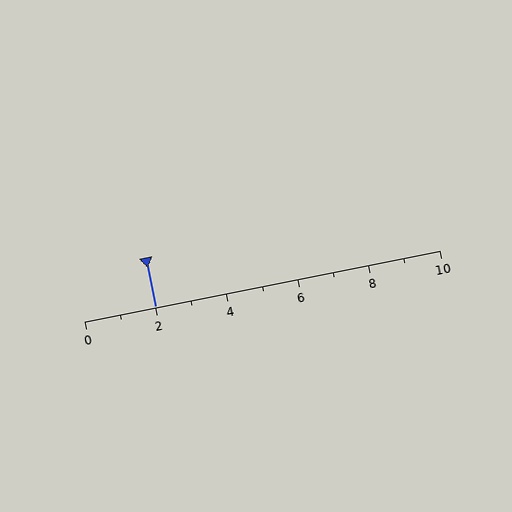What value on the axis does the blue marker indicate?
The marker indicates approximately 2.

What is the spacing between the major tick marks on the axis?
The major ticks are spaced 2 apart.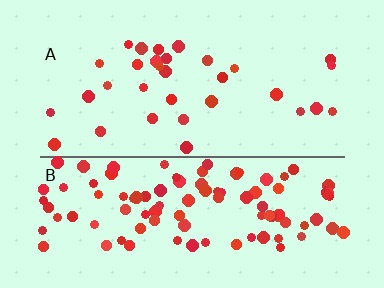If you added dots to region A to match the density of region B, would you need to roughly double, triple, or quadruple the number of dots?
Approximately triple.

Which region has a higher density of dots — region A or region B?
B (the bottom).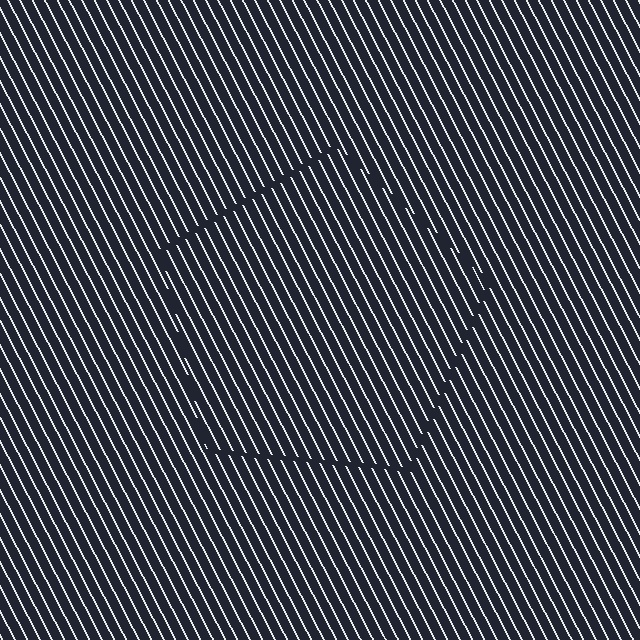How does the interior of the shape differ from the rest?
The interior of the shape contains the same grating, shifted by half a period — the contour is defined by the phase discontinuity where line-ends from the inner and outer gratings abut.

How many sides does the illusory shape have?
5 sides — the line-ends trace a pentagon.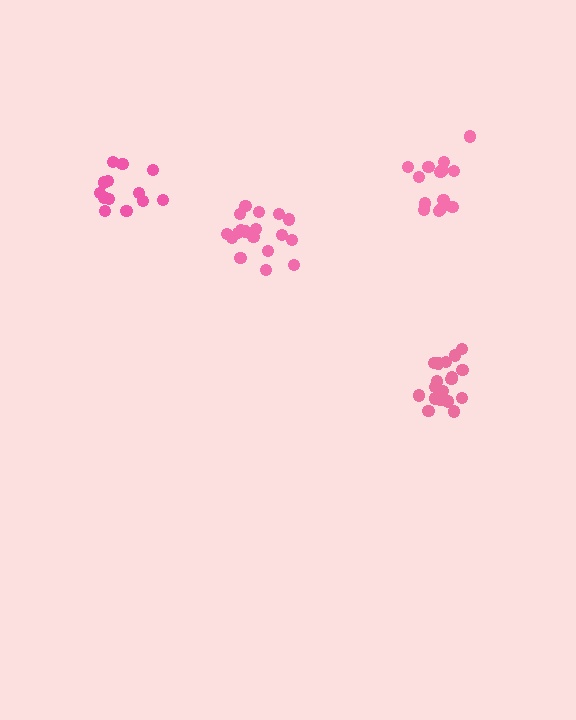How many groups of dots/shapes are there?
There are 4 groups.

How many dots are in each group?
Group 1: 13 dots, Group 2: 14 dots, Group 3: 19 dots, Group 4: 18 dots (64 total).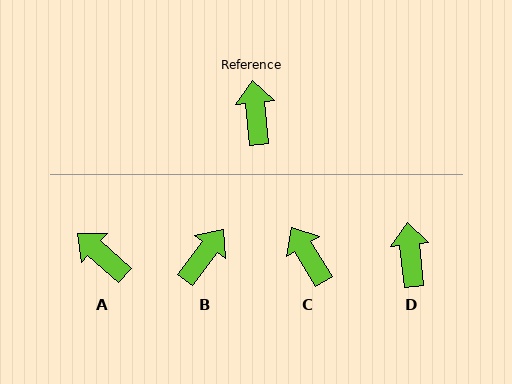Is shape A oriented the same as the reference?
No, it is off by about 42 degrees.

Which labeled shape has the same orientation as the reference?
D.